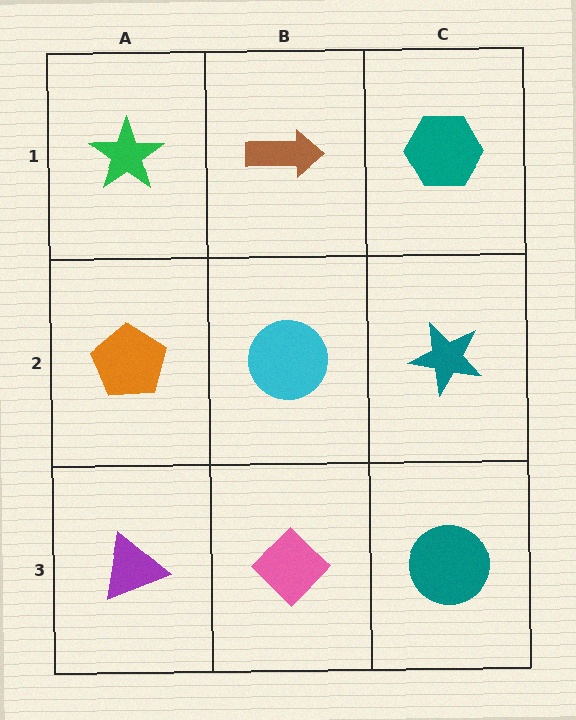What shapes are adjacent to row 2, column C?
A teal hexagon (row 1, column C), a teal circle (row 3, column C), a cyan circle (row 2, column B).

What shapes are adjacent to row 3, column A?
An orange pentagon (row 2, column A), a pink diamond (row 3, column B).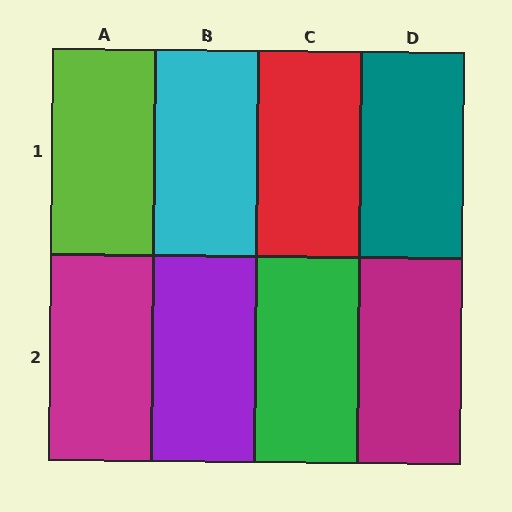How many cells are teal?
1 cell is teal.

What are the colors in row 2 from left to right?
Magenta, purple, green, magenta.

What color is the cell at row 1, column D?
Teal.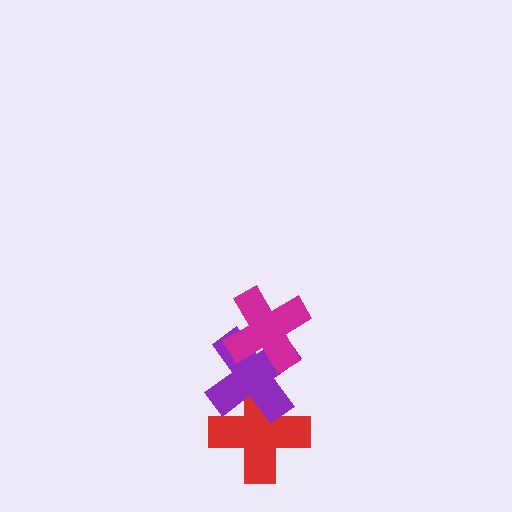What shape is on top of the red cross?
The purple cross is on top of the red cross.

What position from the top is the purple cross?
The purple cross is 2nd from the top.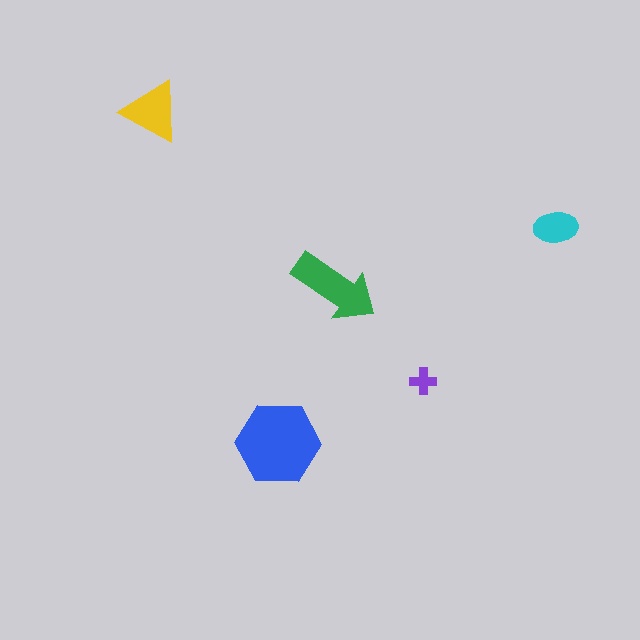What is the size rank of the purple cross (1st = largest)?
5th.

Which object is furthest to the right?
The cyan ellipse is rightmost.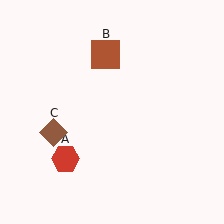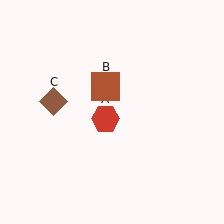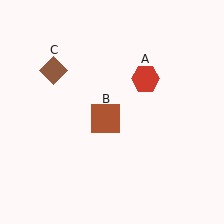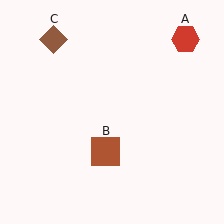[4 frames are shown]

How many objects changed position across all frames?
3 objects changed position: red hexagon (object A), brown square (object B), brown diamond (object C).